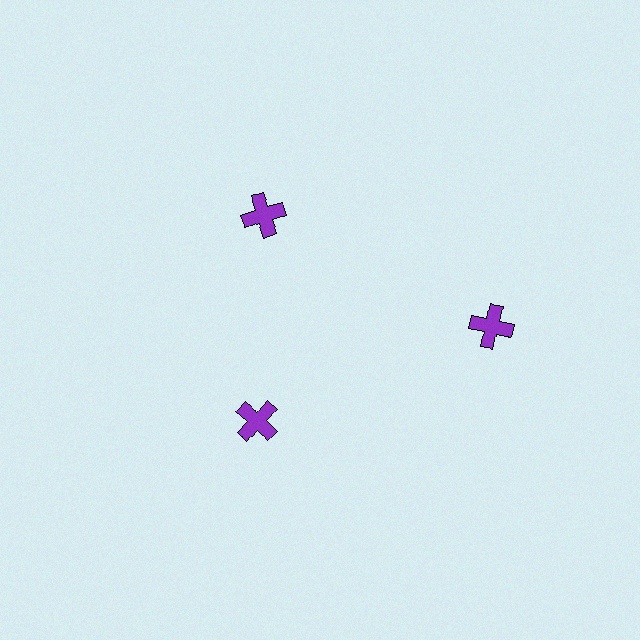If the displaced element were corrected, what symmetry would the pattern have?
It would have 3-fold rotational symmetry — the pattern would map onto itself every 120 degrees.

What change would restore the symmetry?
The symmetry would be restored by moving it inward, back onto the ring so that all 3 crosses sit at equal angles and equal distance from the center.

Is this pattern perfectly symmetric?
No. The 3 purple crosses are arranged in a ring, but one element near the 3 o'clock position is pushed outward from the center, breaking the 3-fold rotational symmetry.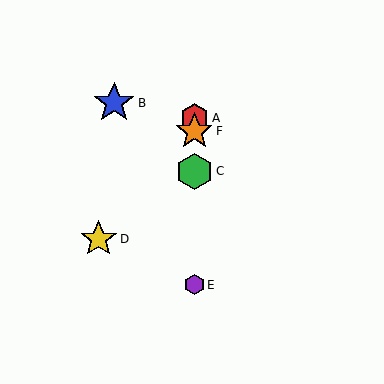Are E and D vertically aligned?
No, E is at x≈194 and D is at x≈99.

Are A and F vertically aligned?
Yes, both are at x≈194.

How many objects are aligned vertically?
4 objects (A, C, E, F) are aligned vertically.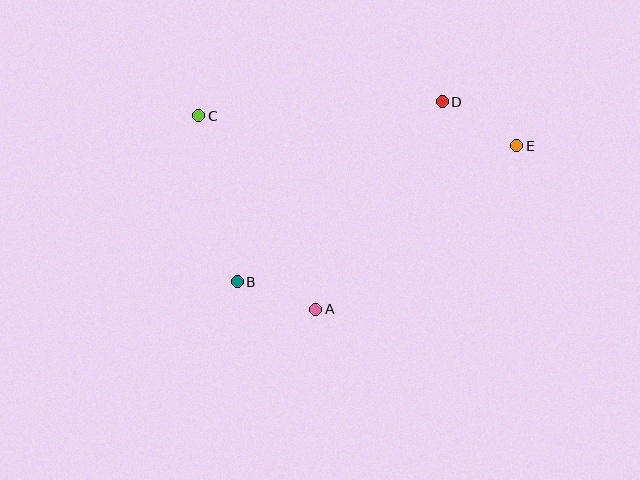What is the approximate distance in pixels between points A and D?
The distance between A and D is approximately 243 pixels.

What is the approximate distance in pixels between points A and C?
The distance between A and C is approximately 226 pixels.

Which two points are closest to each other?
Points A and B are closest to each other.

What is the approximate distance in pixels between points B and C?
The distance between B and C is approximately 170 pixels.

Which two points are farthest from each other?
Points C and E are farthest from each other.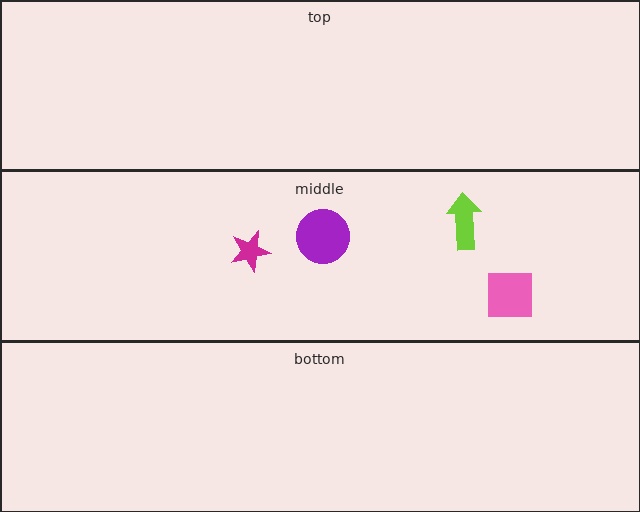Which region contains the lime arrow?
The middle region.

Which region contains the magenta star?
The middle region.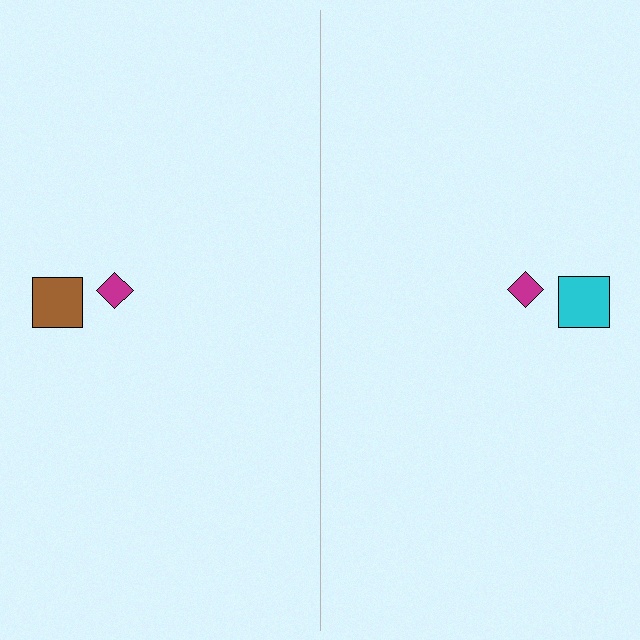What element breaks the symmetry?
The cyan square on the right side breaks the symmetry — its mirror counterpart is brown.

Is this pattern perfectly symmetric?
No, the pattern is not perfectly symmetric. The cyan square on the right side breaks the symmetry — its mirror counterpart is brown.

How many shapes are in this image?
There are 4 shapes in this image.